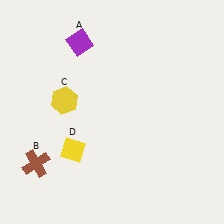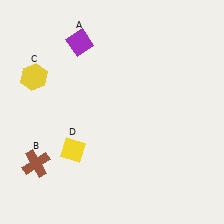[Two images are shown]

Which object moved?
The yellow hexagon (C) moved left.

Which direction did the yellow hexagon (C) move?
The yellow hexagon (C) moved left.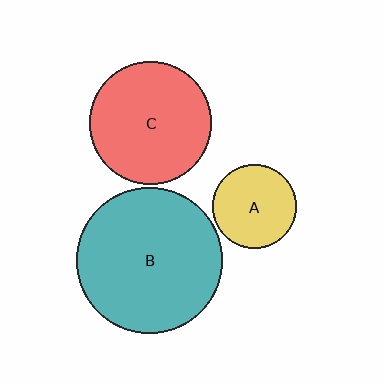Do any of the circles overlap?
No, none of the circles overlap.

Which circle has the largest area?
Circle B (teal).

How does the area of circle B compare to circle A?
Approximately 3.0 times.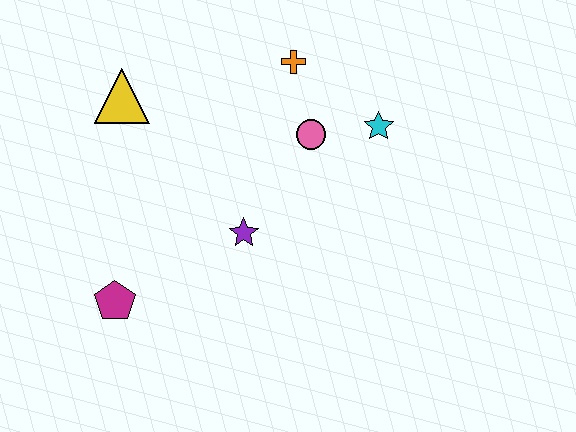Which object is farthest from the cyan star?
The magenta pentagon is farthest from the cyan star.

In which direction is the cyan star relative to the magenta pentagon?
The cyan star is to the right of the magenta pentagon.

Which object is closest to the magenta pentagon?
The purple star is closest to the magenta pentagon.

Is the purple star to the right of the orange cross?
No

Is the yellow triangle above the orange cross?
No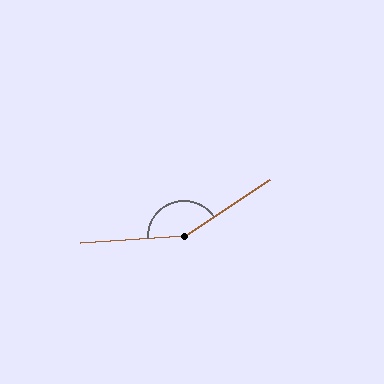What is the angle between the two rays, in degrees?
Approximately 150 degrees.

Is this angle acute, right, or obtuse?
It is obtuse.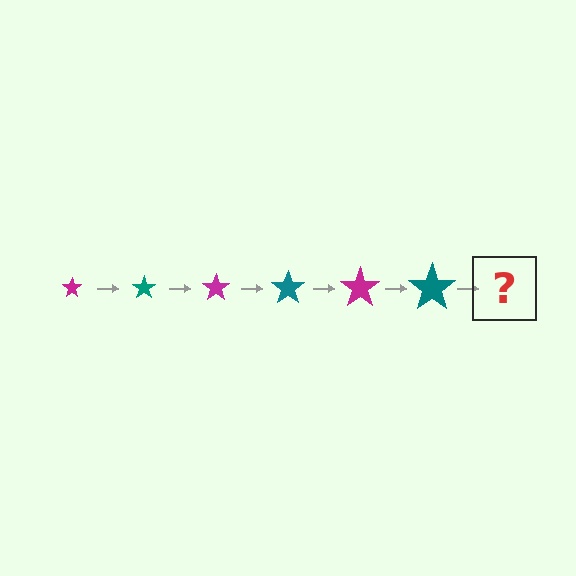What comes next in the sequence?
The next element should be a magenta star, larger than the previous one.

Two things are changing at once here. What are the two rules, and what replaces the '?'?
The two rules are that the star grows larger each step and the color cycles through magenta and teal. The '?' should be a magenta star, larger than the previous one.